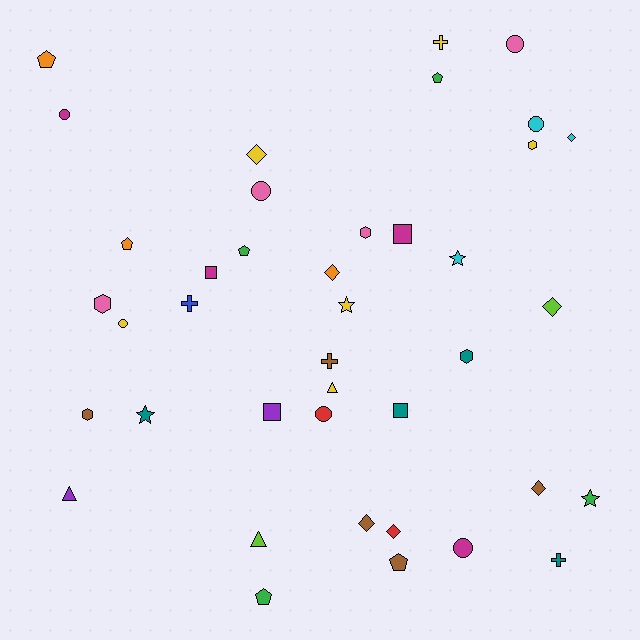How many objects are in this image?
There are 40 objects.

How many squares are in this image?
There are 4 squares.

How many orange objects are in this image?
There are 3 orange objects.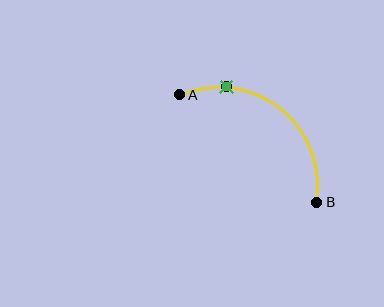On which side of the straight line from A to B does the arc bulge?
The arc bulges above and to the right of the straight line connecting A and B.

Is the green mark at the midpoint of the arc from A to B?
No. The green mark lies on the arc but is closer to endpoint A. The arc midpoint would be at the point on the curve equidistant along the arc from both A and B.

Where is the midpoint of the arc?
The arc midpoint is the point on the curve farthest from the straight line joining A and B. It sits above and to the right of that line.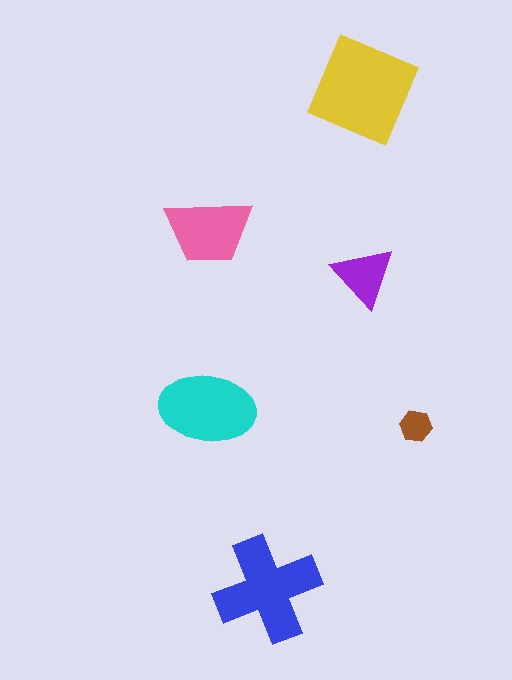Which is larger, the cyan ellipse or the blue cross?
The blue cross.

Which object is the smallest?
The brown hexagon.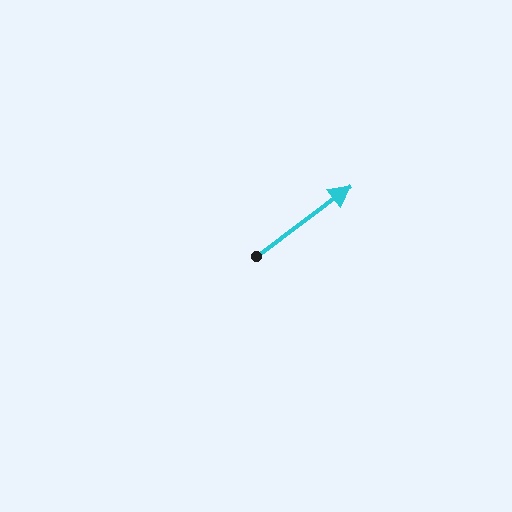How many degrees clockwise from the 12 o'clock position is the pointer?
Approximately 53 degrees.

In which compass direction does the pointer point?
Northeast.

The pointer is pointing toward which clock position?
Roughly 2 o'clock.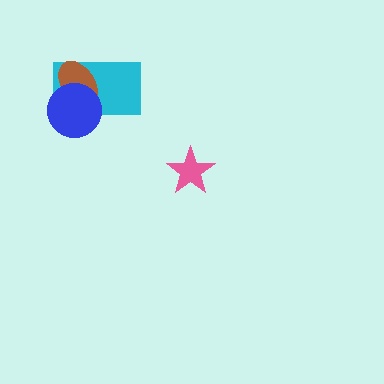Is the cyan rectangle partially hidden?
Yes, it is partially covered by another shape.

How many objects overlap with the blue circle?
2 objects overlap with the blue circle.